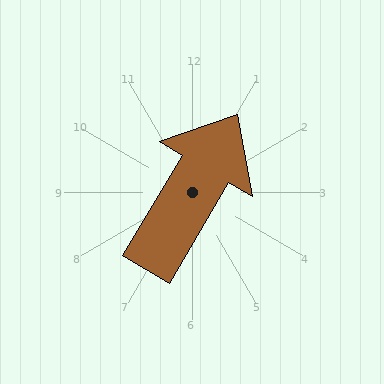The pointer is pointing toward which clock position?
Roughly 1 o'clock.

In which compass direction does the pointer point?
Northeast.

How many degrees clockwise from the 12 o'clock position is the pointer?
Approximately 31 degrees.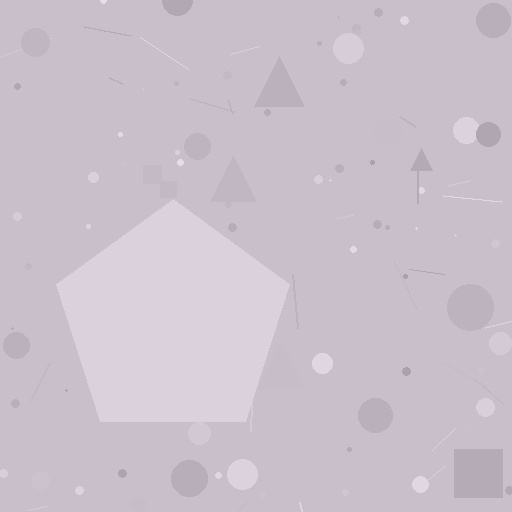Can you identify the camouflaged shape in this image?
The camouflaged shape is a pentagon.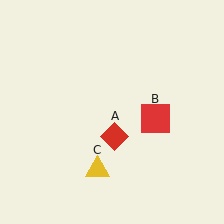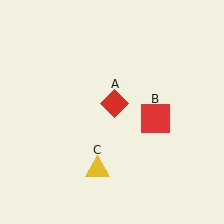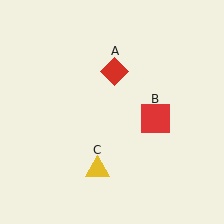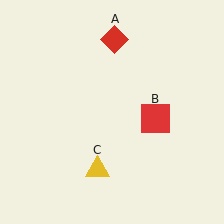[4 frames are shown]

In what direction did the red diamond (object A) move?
The red diamond (object A) moved up.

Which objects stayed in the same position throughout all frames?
Red square (object B) and yellow triangle (object C) remained stationary.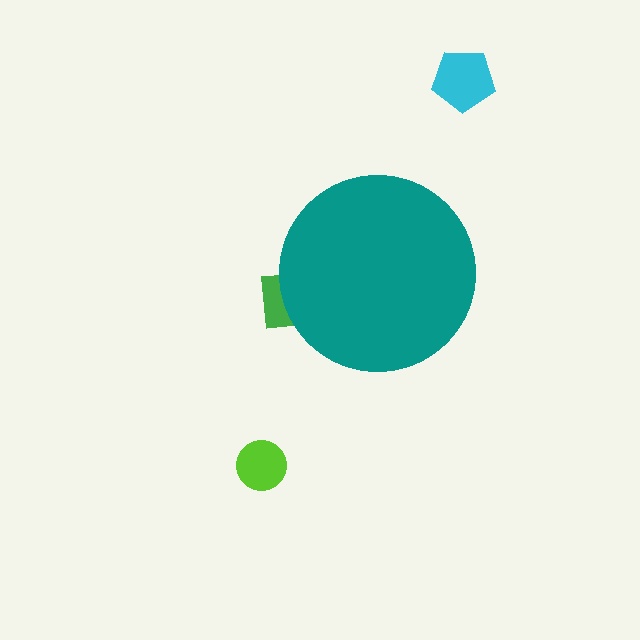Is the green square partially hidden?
Yes, the green square is partially hidden behind the teal circle.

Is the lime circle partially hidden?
No, the lime circle is fully visible.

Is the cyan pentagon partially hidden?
No, the cyan pentagon is fully visible.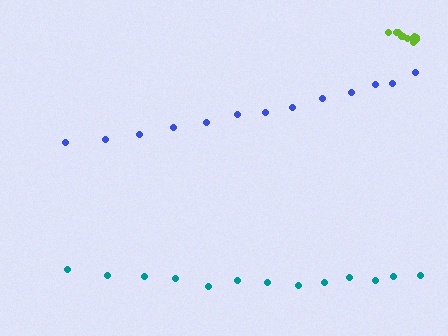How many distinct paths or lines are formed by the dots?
There are 3 distinct paths.